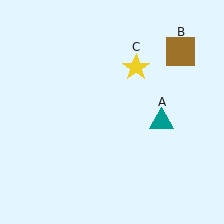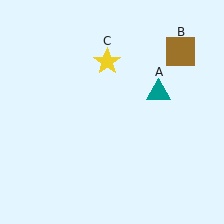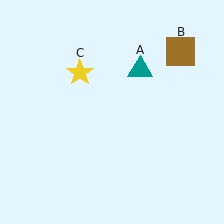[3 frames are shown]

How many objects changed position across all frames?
2 objects changed position: teal triangle (object A), yellow star (object C).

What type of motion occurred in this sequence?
The teal triangle (object A), yellow star (object C) rotated counterclockwise around the center of the scene.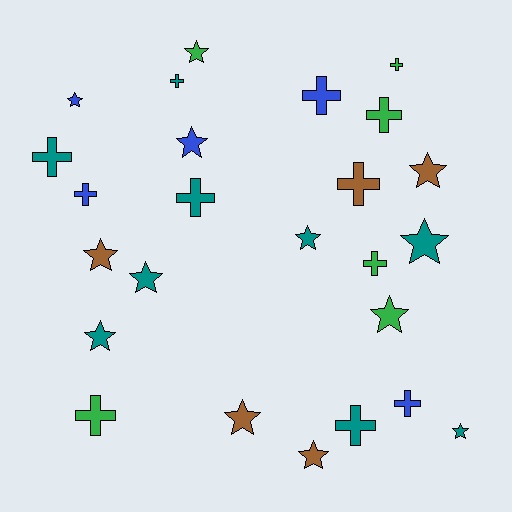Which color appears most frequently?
Teal, with 9 objects.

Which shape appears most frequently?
Star, with 13 objects.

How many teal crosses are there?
There are 4 teal crosses.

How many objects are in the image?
There are 25 objects.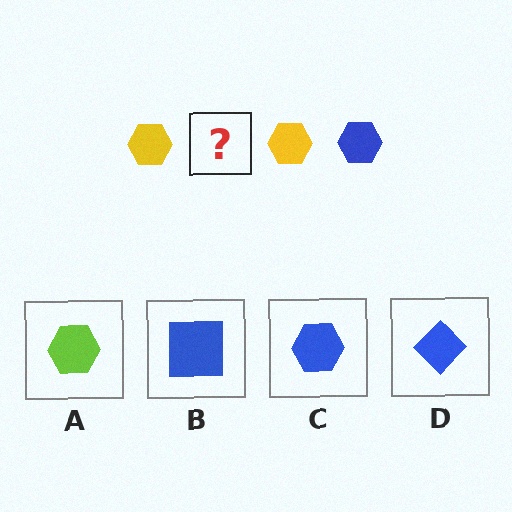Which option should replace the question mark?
Option C.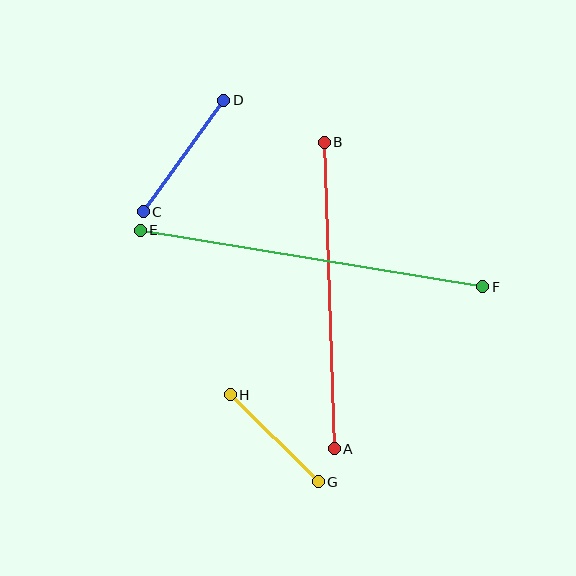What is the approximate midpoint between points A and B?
The midpoint is at approximately (329, 295) pixels.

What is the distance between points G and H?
The distance is approximately 124 pixels.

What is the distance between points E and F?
The distance is approximately 347 pixels.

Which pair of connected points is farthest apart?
Points E and F are farthest apart.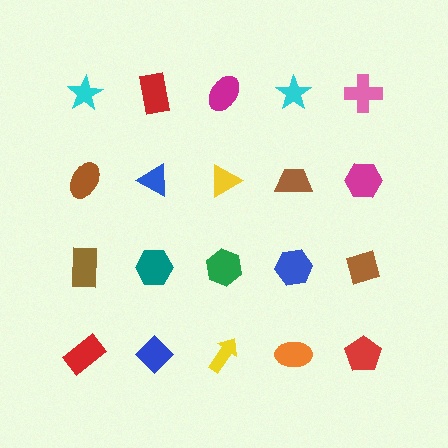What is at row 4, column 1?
A red rectangle.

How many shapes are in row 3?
5 shapes.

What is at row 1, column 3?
A magenta ellipse.